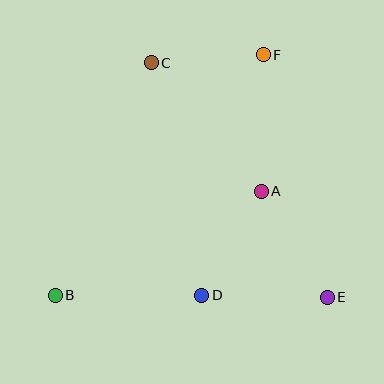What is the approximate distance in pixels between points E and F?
The distance between E and F is approximately 251 pixels.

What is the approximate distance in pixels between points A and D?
The distance between A and D is approximately 120 pixels.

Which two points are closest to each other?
Points C and F are closest to each other.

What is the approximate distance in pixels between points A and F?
The distance between A and F is approximately 137 pixels.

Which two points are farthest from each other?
Points B and F are farthest from each other.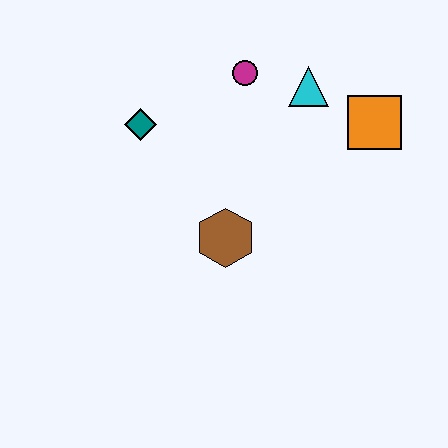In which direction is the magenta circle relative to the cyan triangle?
The magenta circle is to the left of the cyan triangle.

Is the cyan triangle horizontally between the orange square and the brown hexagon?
Yes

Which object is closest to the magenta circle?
The cyan triangle is closest to the magenta circle.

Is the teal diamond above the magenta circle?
No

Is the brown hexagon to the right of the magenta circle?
No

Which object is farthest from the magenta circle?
The brown hexagon is farthest from the magenta circle.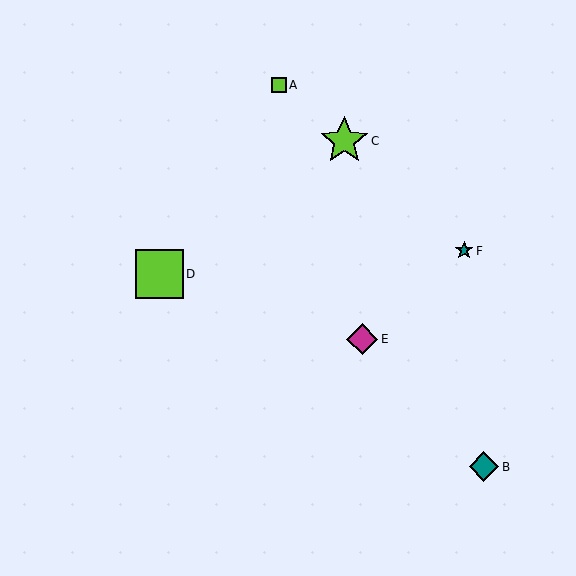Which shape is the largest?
The lime square (labeled D) is the largest.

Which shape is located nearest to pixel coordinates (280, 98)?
The lime square (labeled A) at (279, 85) is nearest to that location.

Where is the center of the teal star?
The center of the teal star is at (464, 251).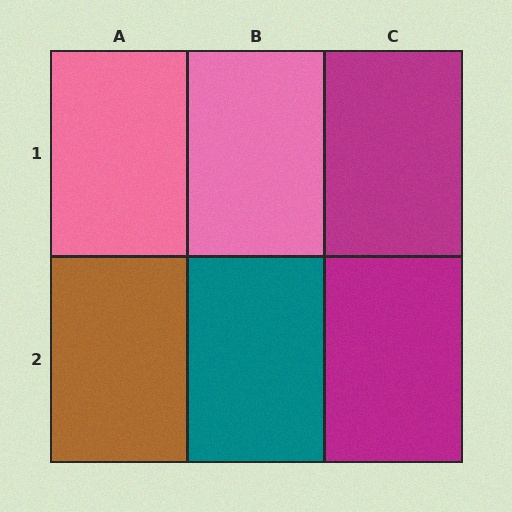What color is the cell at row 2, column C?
Magenta.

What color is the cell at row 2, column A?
Brown.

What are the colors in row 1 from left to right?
Pink, pink, magenta.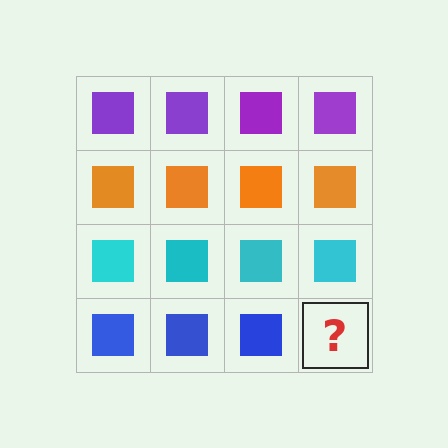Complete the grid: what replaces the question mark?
The question mark should be replaced with a blue square.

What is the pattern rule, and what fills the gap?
The rule is that each row has a consistent color. The gap should be filled with a blue square.